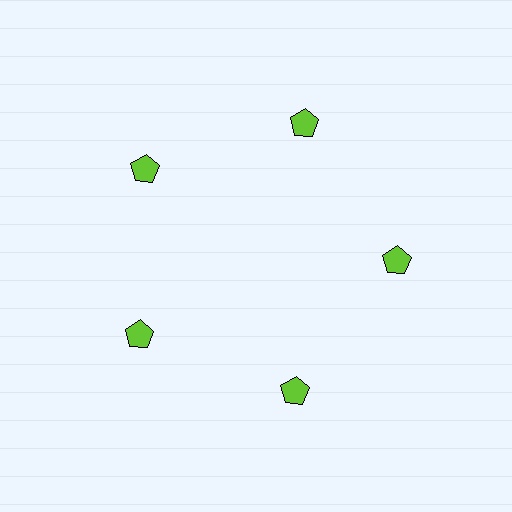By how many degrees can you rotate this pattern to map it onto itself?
The pattern maps onto itself every 72 degrees of rotation.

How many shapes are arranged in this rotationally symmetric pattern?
There are 5 shapes, arranged in 5 groups of 1.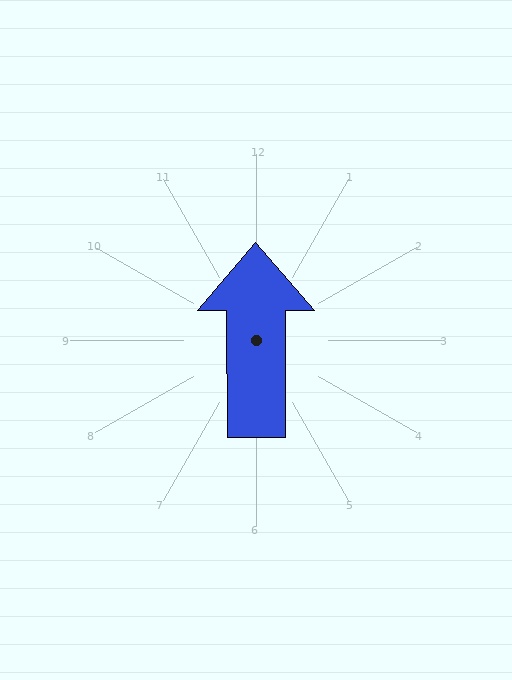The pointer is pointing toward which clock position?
Roughly 12 o'clock.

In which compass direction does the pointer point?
North.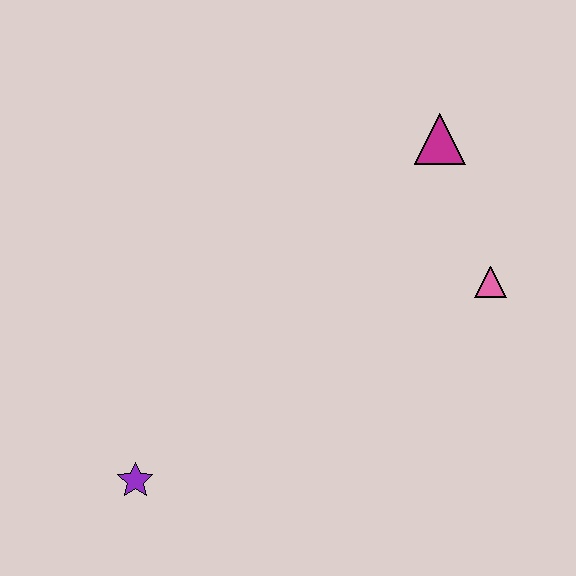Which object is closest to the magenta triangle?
The pink triangle is closest to the magenta triangle.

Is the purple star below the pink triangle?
Yes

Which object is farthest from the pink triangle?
The purple star is farthest from the pink triangle.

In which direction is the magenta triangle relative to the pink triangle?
The magenta triangle is above the pink triangle.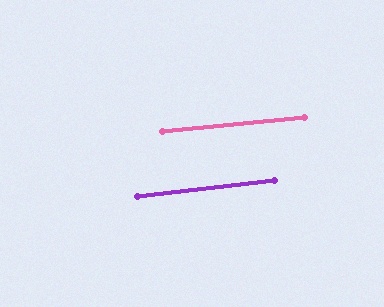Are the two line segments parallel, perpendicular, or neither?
Parallel — their directions differ by only 1.4°.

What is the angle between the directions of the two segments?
Approximately 1 degree.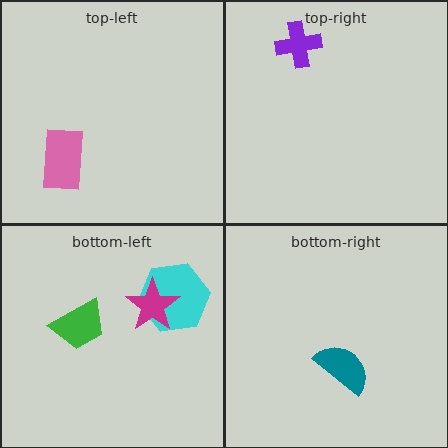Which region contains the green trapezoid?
The bottom-left region.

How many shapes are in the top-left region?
1.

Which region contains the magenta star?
The bottom-left region.